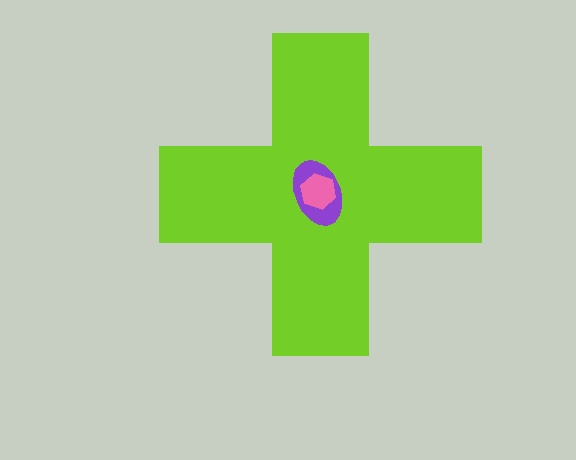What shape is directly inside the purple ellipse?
The pink hexagon.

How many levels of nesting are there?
3.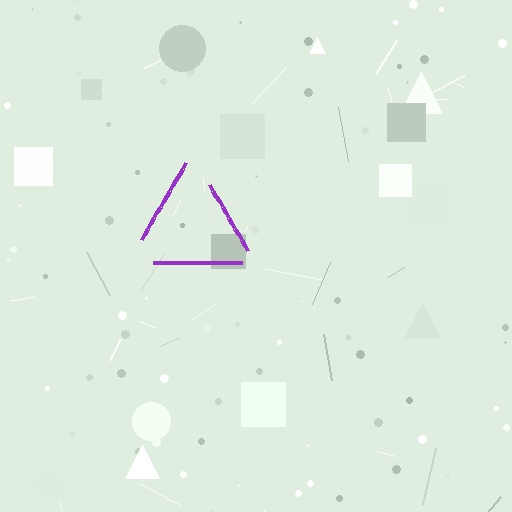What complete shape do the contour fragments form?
The contour fragments form a triangle.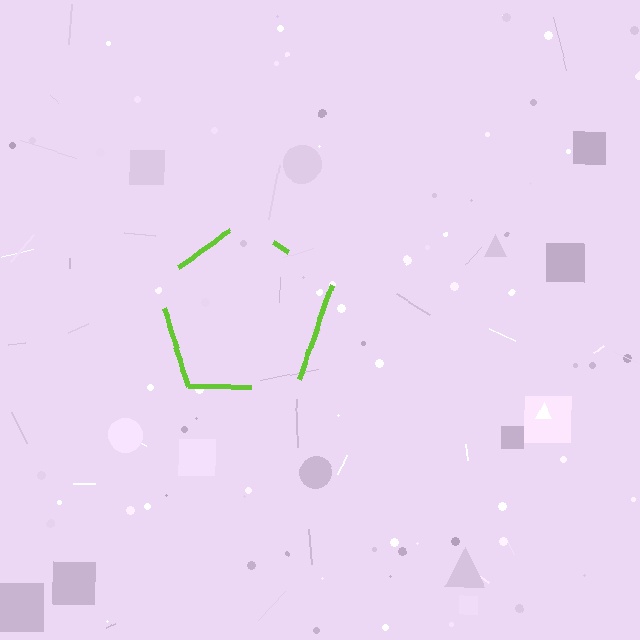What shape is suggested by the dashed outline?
The dashed outline suggests a pentagon.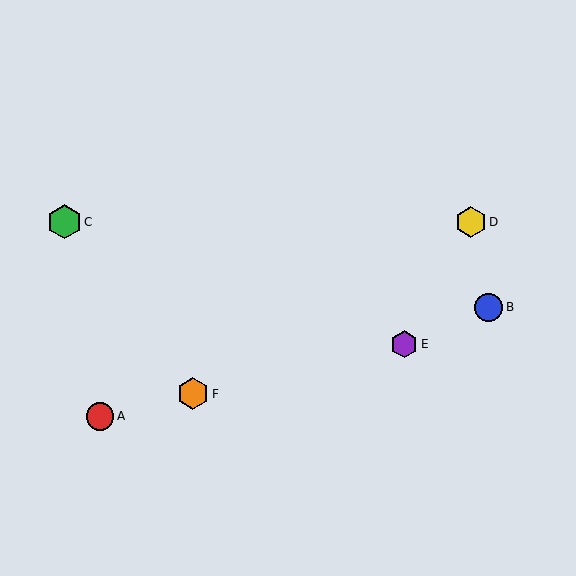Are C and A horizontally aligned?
No, C is at y≈222 and A is at y≈416.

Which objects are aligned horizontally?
Objects C, D are aligned horizontally.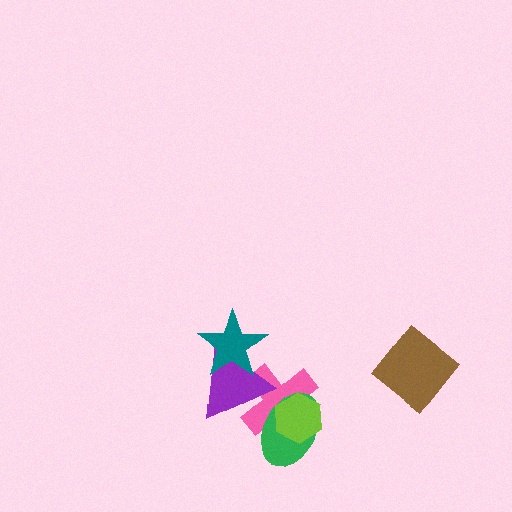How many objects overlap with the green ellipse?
3 objects overlap with the green ellipse.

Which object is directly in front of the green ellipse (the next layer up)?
The purple triangle is directly in front of the green ellipse.